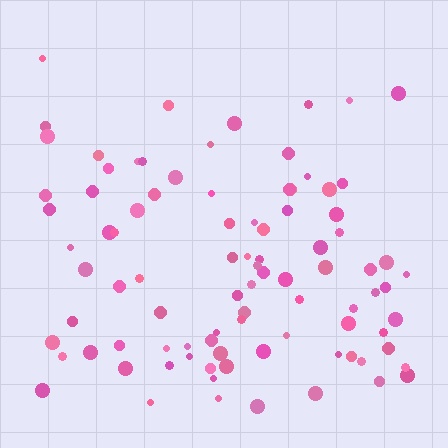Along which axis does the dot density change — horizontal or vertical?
Vertical.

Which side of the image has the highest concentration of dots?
The bottom.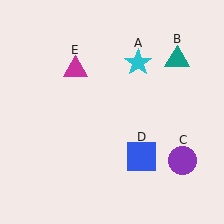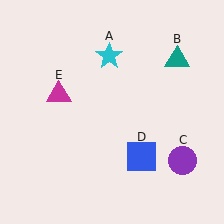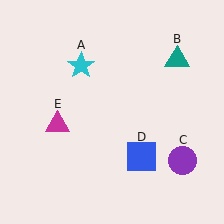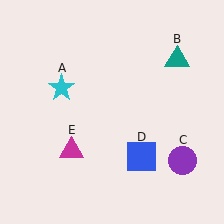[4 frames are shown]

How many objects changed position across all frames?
2 objects changed position: cyan star (object A), magenta triangle (object E).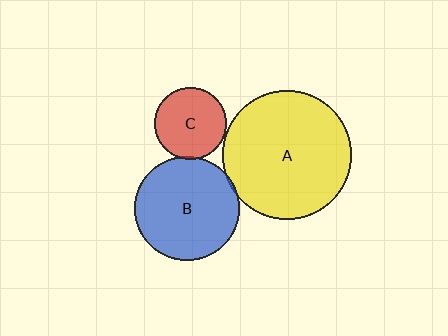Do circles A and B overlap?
Yes.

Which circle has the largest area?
Circle A (yellow).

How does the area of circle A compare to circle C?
Approximately 3.2 times.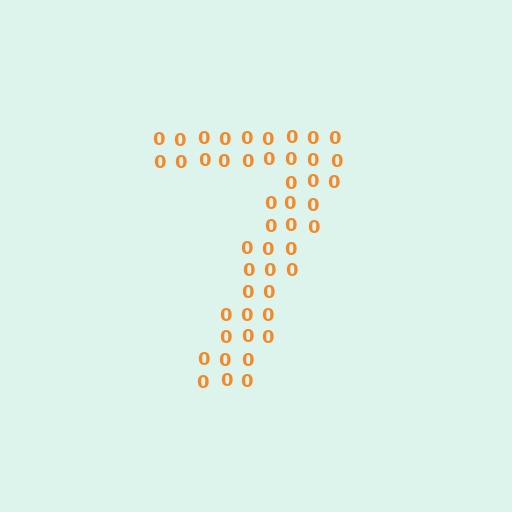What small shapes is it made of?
It is made of small digit 0's.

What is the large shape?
The large shape is the digit 7.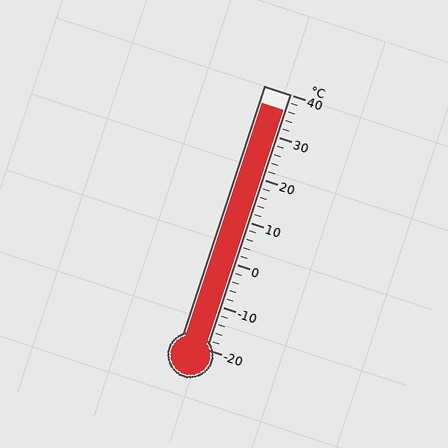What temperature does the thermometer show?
The thermometer shows approximately 36°C.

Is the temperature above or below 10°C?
The temperature is above 10°C.